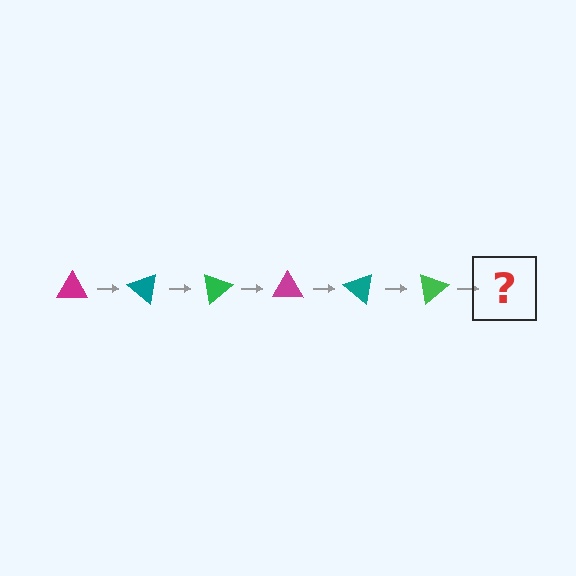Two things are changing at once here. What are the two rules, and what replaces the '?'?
The two rules are that it rotates 40 degrees each step and the color cycles through magenta, teal, and green. The '?' should be a magenta triangle, rotated 240 degrees from the start.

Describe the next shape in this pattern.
It should be a magenta triangle, rotated 240 degrees from the start.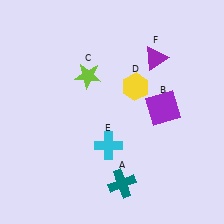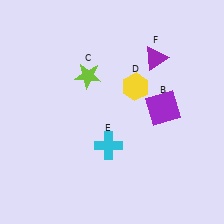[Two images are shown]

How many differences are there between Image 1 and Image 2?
There is 1 difference between the two images.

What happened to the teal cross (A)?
The teal cross (A) was removed in Image 2. It was in the bottom-right area of Image 1.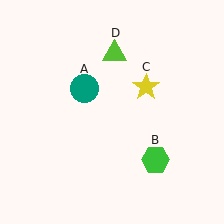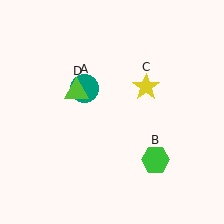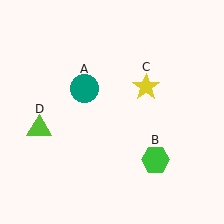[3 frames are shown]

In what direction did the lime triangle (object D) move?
The lime triangle (object D) moved down and to the left.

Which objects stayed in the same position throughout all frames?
Teal circle (object A) and green hexagon (object B) and yellow star (object C) remained stationary.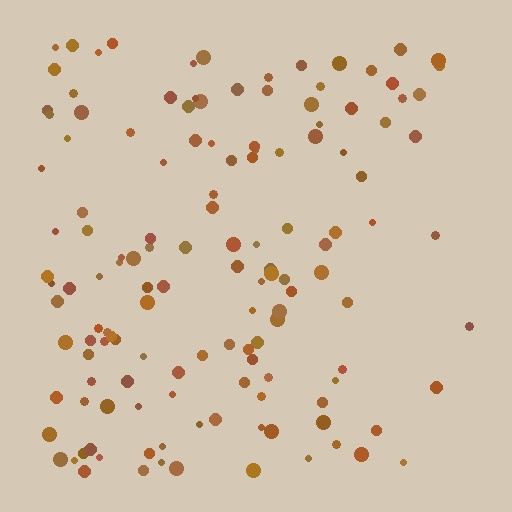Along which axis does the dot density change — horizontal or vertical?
Horizontal.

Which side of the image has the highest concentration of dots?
The left.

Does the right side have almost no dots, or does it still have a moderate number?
Still a moderate number, just noticeably fewer than the left.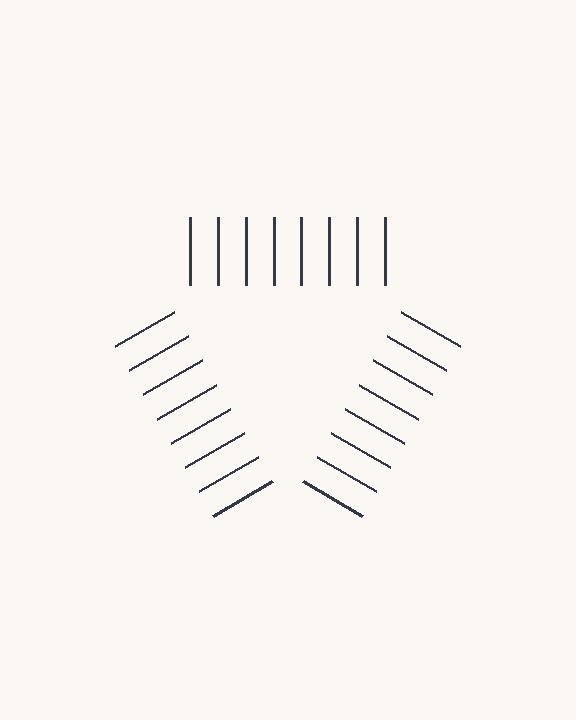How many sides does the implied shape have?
3 sides — the line-ends trace a triangle.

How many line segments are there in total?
24 — 8 along each of the 3 edges.